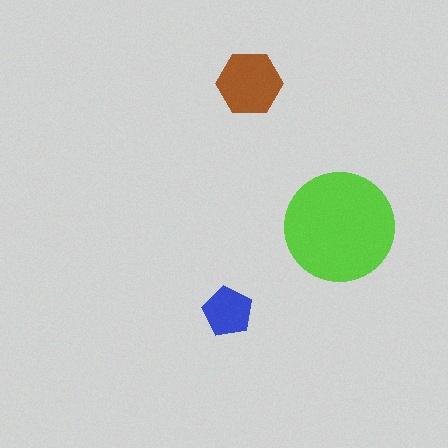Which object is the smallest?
The blue pentagon.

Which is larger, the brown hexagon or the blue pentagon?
The brown hexagon.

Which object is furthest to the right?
The lime circle is rightmost.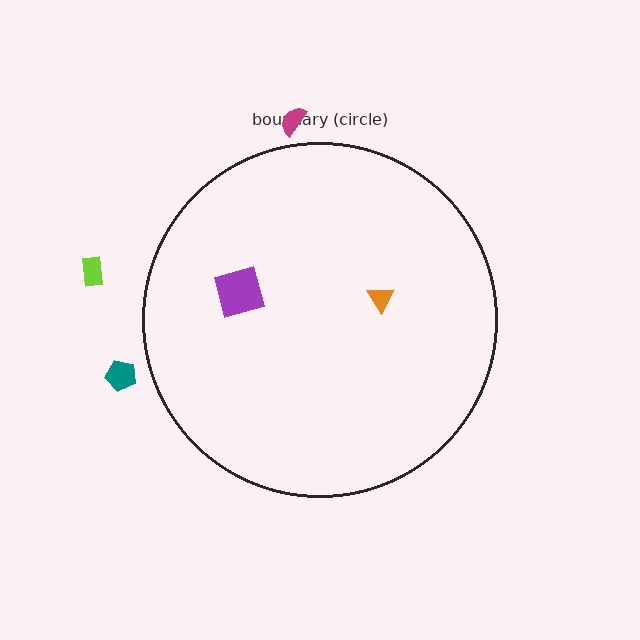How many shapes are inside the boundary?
2 inside, 3 outside.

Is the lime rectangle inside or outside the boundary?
Outside.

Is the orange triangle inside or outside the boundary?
Inside.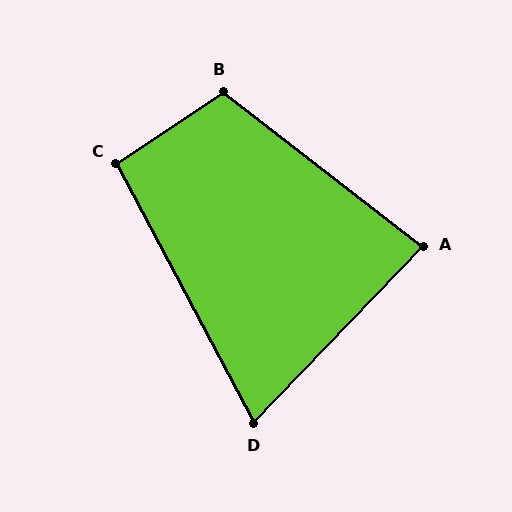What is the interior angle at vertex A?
Approximately 84 degrees (acute).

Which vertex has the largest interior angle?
B, at approximately 108 degrees.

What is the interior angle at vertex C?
Approximately 96 degrees (obtuse).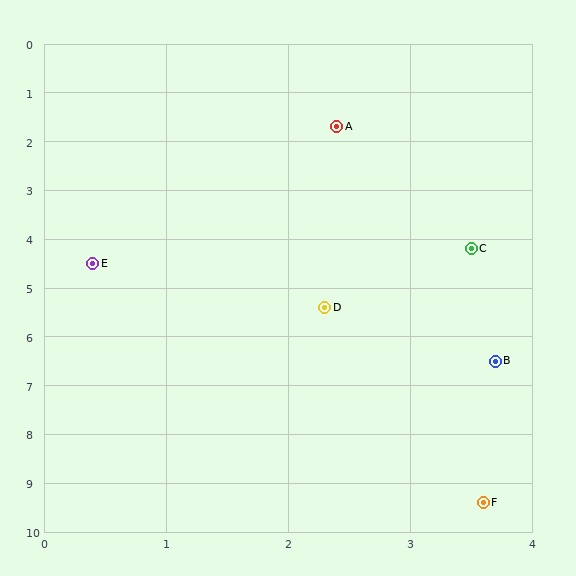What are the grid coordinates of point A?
Point A is at approximately (2.4, 1.7).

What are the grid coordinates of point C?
Point C is at approximately (3.5, 4.2).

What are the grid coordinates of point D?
Point D is at approximately (2.3, 5.4).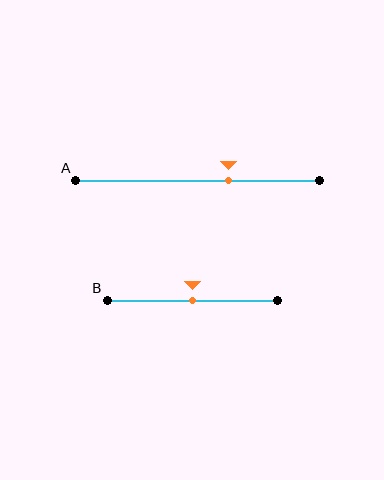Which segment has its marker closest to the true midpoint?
Segment B has its marker closest to the true midpoint.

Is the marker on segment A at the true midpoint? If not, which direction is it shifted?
No, the marker on segment A is shifted to the right by about 13% of the segment length.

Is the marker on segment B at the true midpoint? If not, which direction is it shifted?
Yes, the marker on segment B is at the true midpoint.